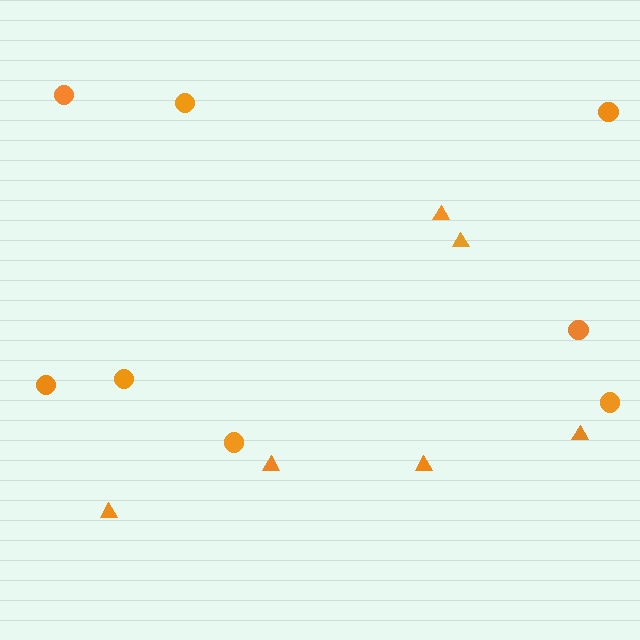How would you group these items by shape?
There are 2 groups: one group of triangles (6) and one group of circles (8).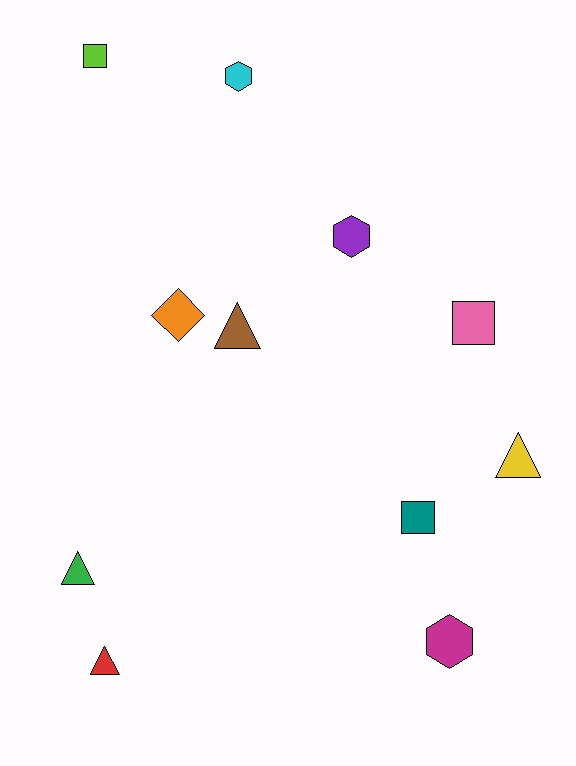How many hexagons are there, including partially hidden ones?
There are 3 hexagons.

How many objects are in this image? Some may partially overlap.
There are 11 objects.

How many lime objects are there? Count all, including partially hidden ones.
There is 1 lime object.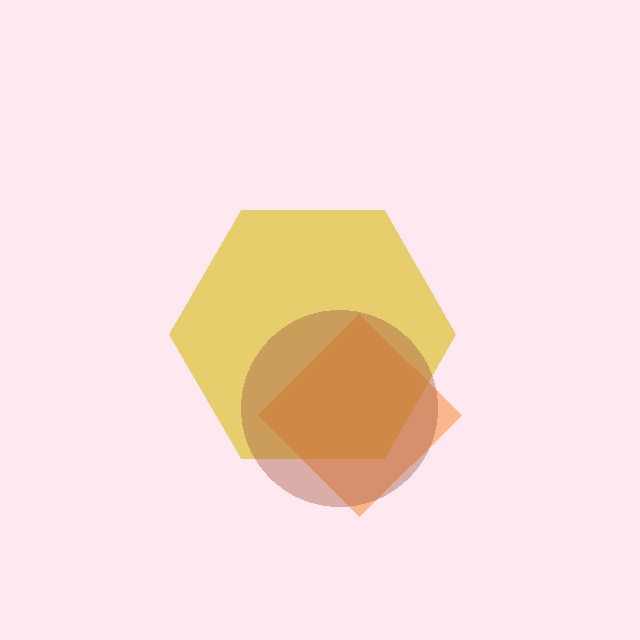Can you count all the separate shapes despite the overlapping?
Yes, there are 3 separate shapes.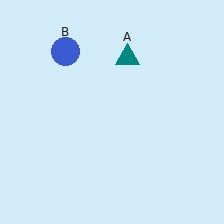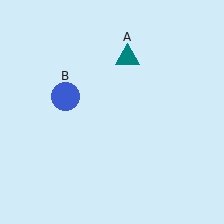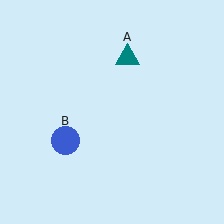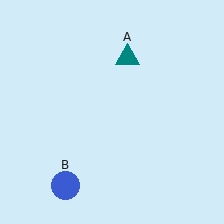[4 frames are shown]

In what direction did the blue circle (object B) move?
The blue circle (object B) moved down.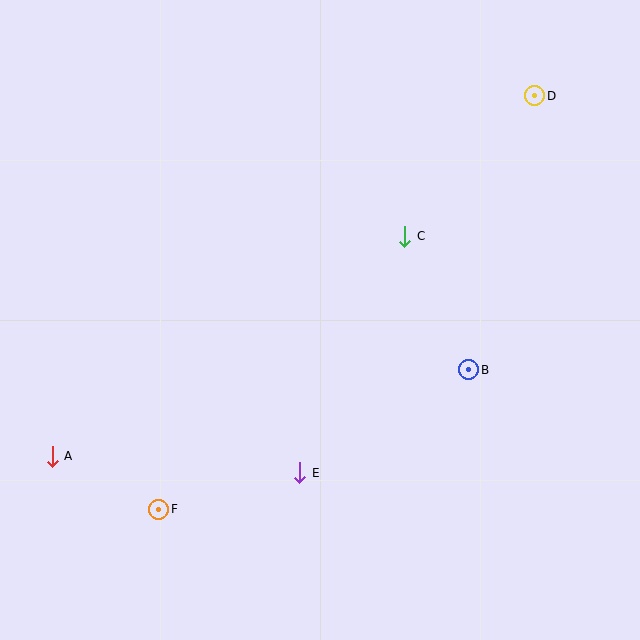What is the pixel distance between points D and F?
The distance between D and F is 559 pixels.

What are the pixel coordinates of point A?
Point A is at (52, 456).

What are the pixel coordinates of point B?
Point B is at (469, 370).